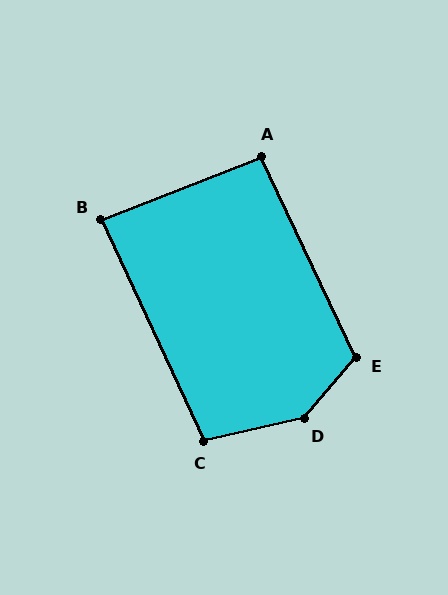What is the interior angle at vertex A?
Approximately 94 degrees (approximately right).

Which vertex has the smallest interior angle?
B, at approximately 87 degrees.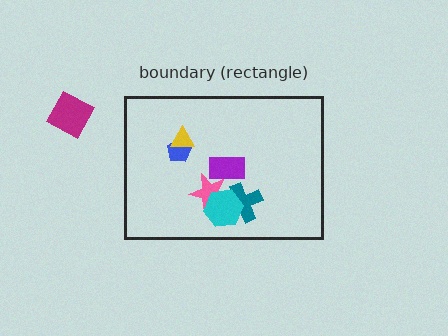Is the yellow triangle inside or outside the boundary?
Inside.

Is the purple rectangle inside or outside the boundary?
Inside.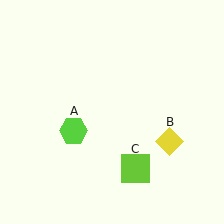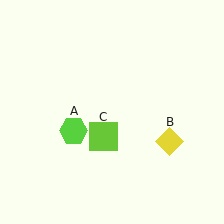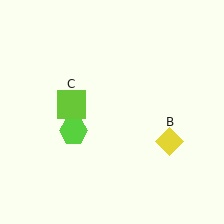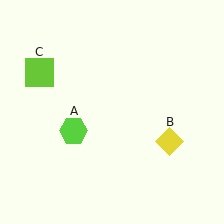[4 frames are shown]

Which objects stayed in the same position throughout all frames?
Lime hexagon (object A) and yellow diamond (object B) remained stationary.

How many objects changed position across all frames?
1 object changed position: lime square (object C).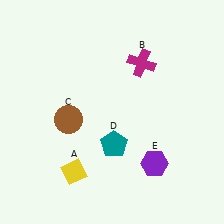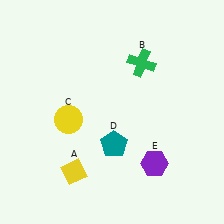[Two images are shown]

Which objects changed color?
B changed from magenta to green. C changed from brown to yellow.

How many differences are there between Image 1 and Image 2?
There are 2 differences between the two images.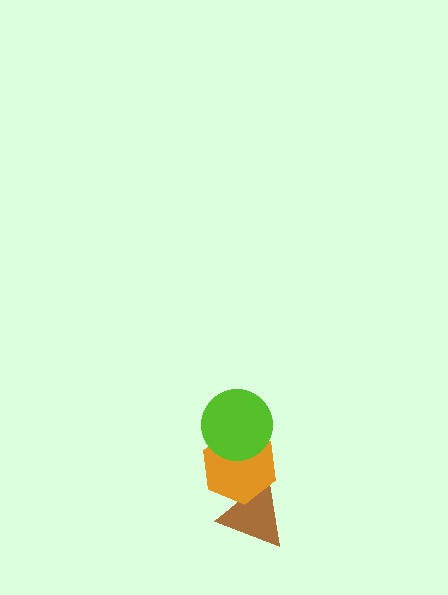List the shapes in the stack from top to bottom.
From top to bottom: the lime circle, the orange hexagon, the brown triangle.